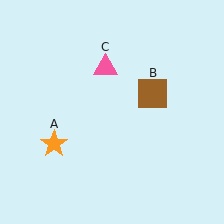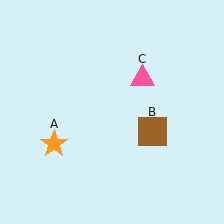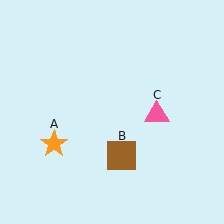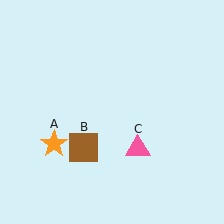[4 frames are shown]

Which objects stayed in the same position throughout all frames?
Orange star (object A) remained stationary.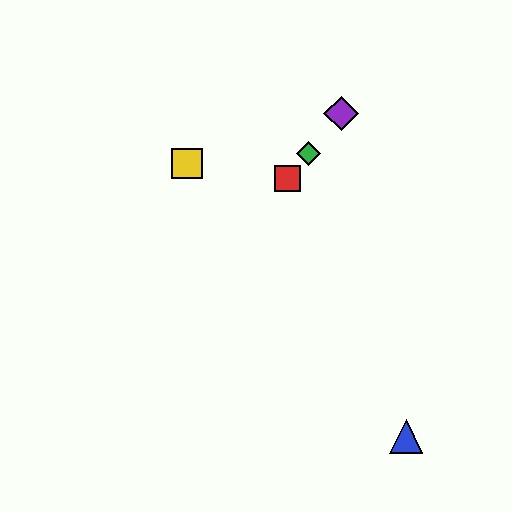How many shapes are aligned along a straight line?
3 shapes (the red square, the green diamond, the purple diamond) are aligned along a straight line.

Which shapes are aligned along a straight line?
The red square, the green diamond, the purple diamond are aligned along a straight line.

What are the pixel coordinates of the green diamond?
The green diamond is at (308, 154).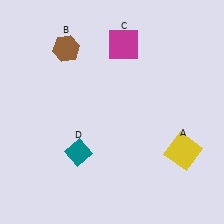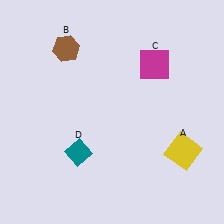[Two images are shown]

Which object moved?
The magenta square (C) moved right.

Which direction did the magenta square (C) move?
The magenta square (C) moved right.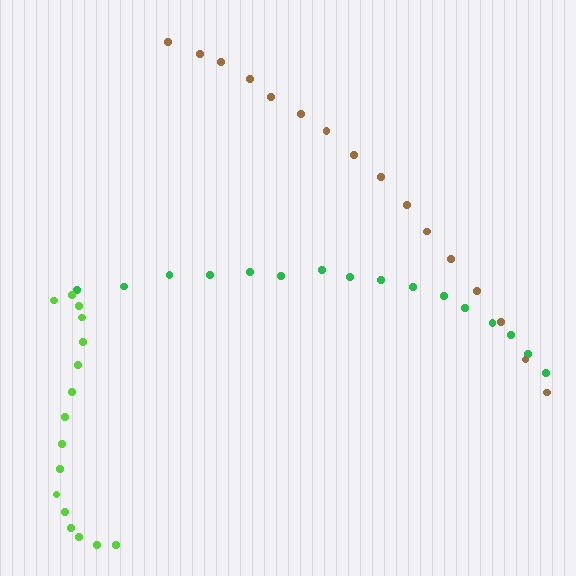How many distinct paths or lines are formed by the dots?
There are 3 distinct paths.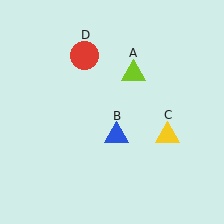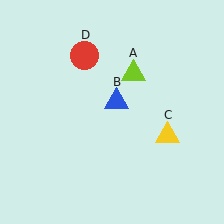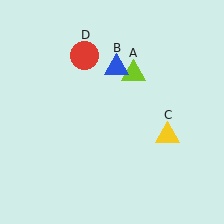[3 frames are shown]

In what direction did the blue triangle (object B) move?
The blue triangle (object B) moved up.